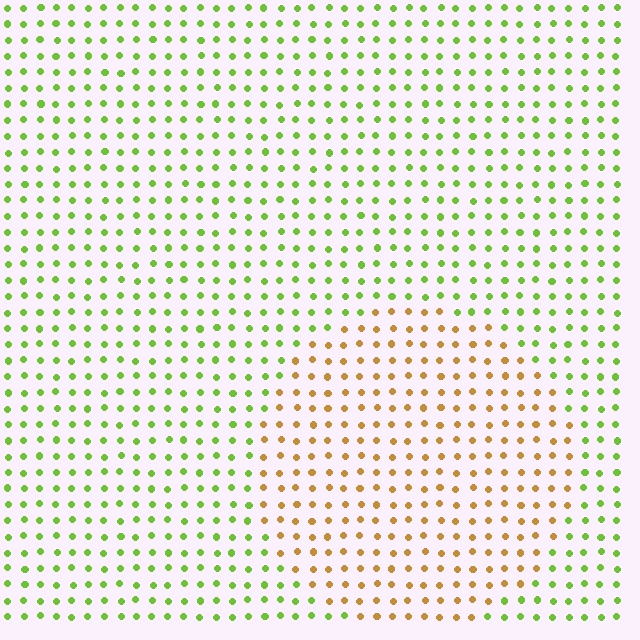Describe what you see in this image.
The image is filled with small lime elements in a uniform arrangement. A circle-shaped region is visible where the elements are tinted to a slightly different hue, forming a subtle color boundary.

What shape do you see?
I see a circle.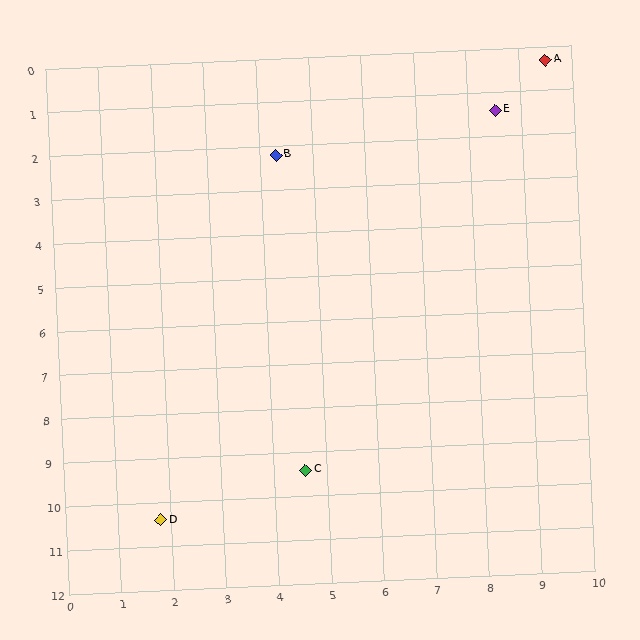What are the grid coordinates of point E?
Point E is at approximately (8.5, 1.4).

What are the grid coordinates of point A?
Point A is at approximately (9.5, 0.3).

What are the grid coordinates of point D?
Point D is at approximately (1.8, 10.4).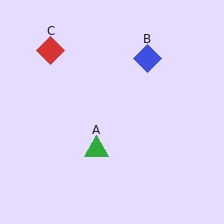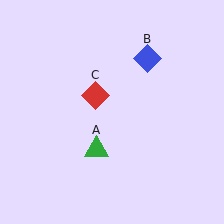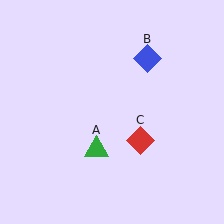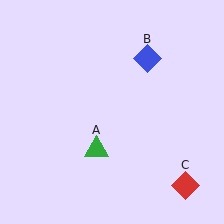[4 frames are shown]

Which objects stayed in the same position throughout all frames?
Green triangle (object A) and blue diamond (object B) remained stationary.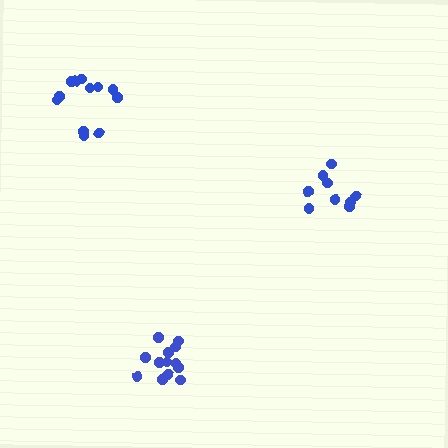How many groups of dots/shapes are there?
There are 3 groups.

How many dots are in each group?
Group 1: 12 dots, Group 2: 13 dots, Group 3: 9 dots (34 total).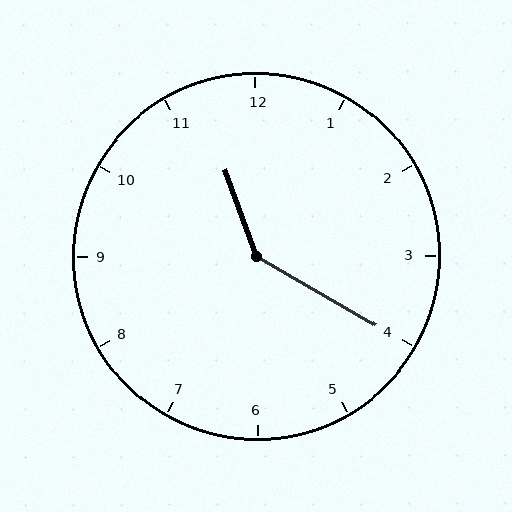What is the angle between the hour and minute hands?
Approximately 140 degrees.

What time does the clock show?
11:20.